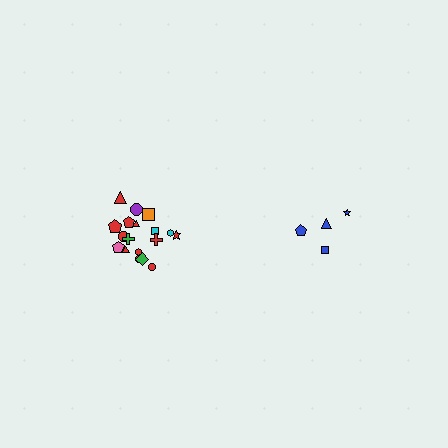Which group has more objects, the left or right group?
The left group.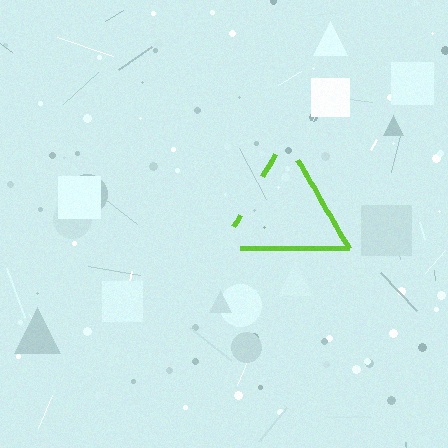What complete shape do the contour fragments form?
The contour fragments form a triangle.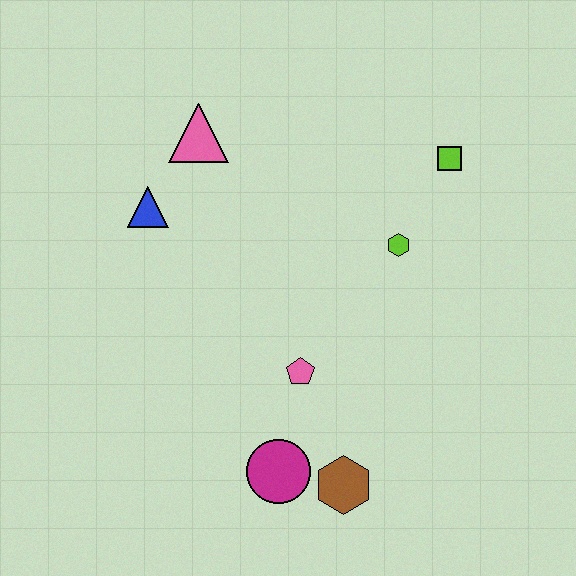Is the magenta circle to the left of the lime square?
Yes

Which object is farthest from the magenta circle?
The lime square is farthest from the magenta circle.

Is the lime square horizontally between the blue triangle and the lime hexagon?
No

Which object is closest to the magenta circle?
The brown hexagon is closest to the magenta circle.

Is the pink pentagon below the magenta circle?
No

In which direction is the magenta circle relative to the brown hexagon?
The magenta circle is to the left of the brown hexagon.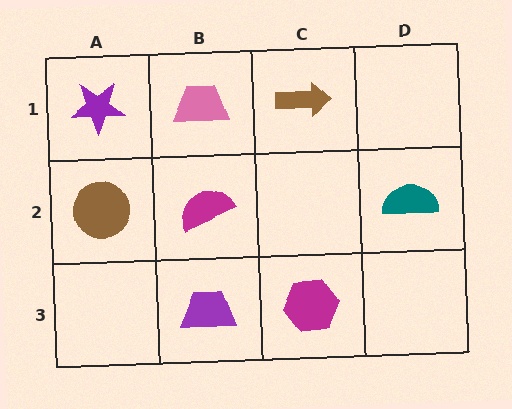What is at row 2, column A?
A brown circle.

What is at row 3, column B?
A purple trapezoid.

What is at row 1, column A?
A purple star.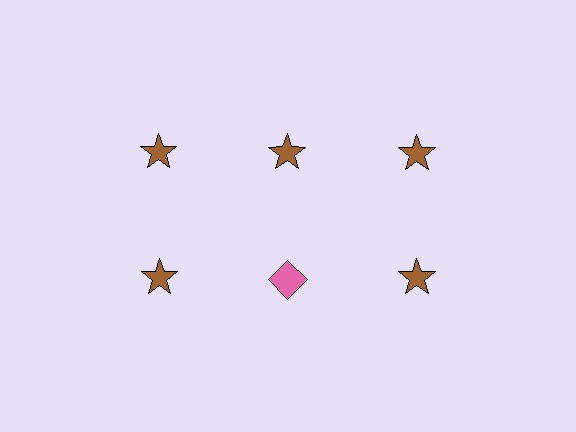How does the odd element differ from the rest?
It differs in both color (pink instead of brown) and shape (diamond instead of star).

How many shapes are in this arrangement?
There are 6 shapes arranged in a grid pattern.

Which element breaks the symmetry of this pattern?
The pink diamond in the second row, second from left column breaks the symmetry. All other shapes are brown stars.